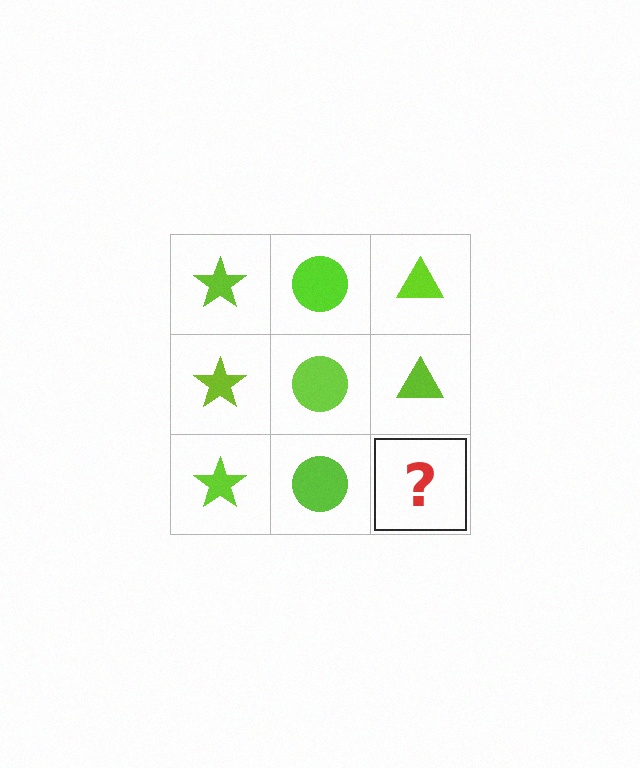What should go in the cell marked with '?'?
The missing cell should contain a lime triangle.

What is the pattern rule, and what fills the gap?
The rule is that each column has a consistent shape. The gap should be filled with a lime triangle.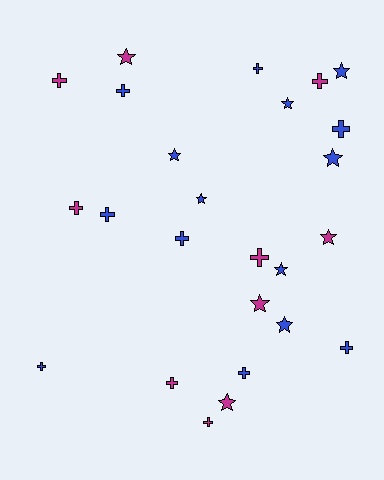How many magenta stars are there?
There are 4 magenta stars.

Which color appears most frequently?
Blue, with 15 objects.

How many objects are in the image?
There are 25 objects.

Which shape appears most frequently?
Cross, with 14 objects.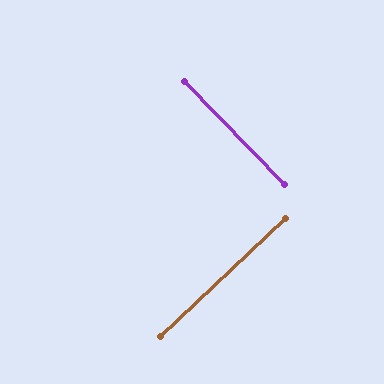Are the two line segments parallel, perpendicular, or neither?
Perpendicular — they meet at approximately 89°.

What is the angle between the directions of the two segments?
Approximately 89 degrees.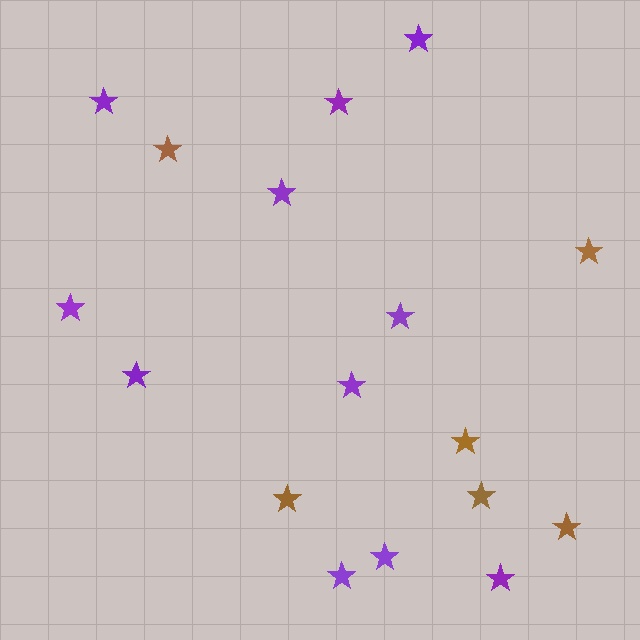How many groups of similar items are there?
There are 2 groups: one group of brown stars (6) and one group of purple stars (11).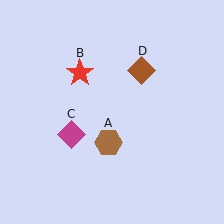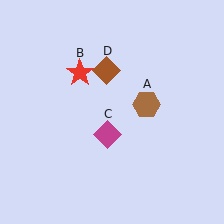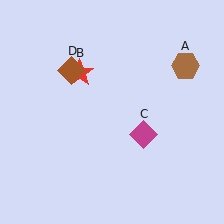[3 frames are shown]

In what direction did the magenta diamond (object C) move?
The magenta diamond (object C) moved right.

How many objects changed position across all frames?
3 objects changed position: brown hexagon (object A), magenta diamond (object C), brown diamond (object D).